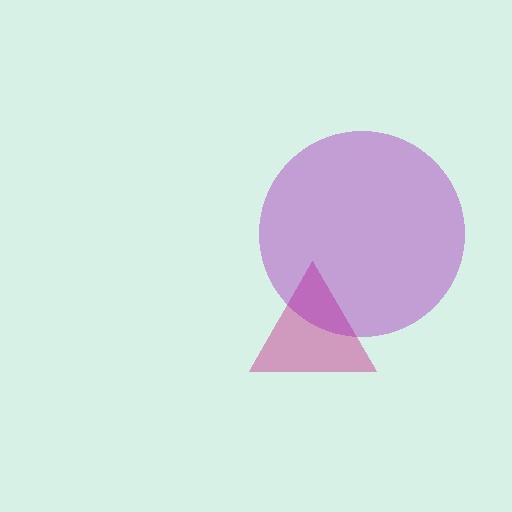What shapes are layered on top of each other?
The layered shapes are: a magenta triangle, a purple circle.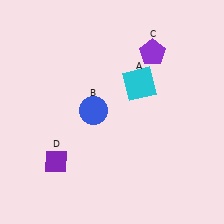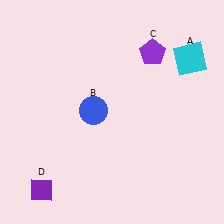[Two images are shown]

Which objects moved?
The objects that moved are: the cyan square (A), the purple diamond (D).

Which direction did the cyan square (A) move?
The cyan square (A) moved right.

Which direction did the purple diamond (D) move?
The purple diamond (D) moved down.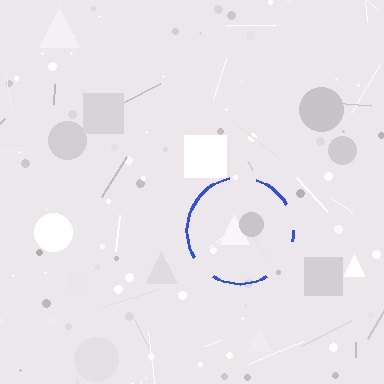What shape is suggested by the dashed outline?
The dashed outline suggests a circle.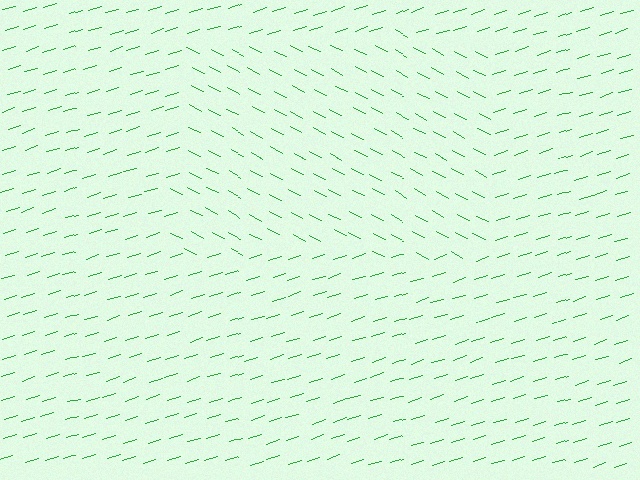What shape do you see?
I see a rectangle.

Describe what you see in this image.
The image is filled with small green line segments. A rectangle region in the image has lines oriented differently from the surrounding lines, creating a visible texture boundary.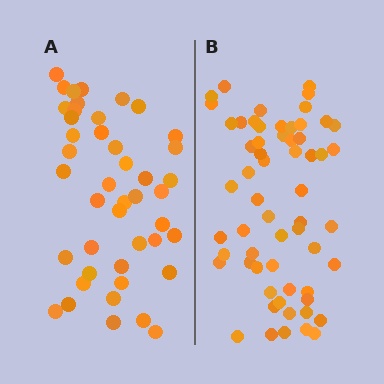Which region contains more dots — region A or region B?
Region B (the right region) has more dots.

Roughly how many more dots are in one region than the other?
Region B has approximately 15 more dots than region A.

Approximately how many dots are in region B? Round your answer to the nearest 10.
About 60 dots.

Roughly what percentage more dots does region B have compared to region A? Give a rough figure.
About 35% more.